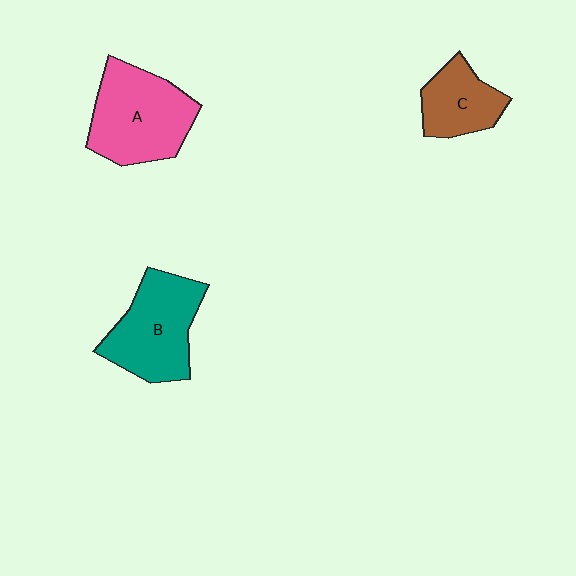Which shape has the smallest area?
Shape C (brown).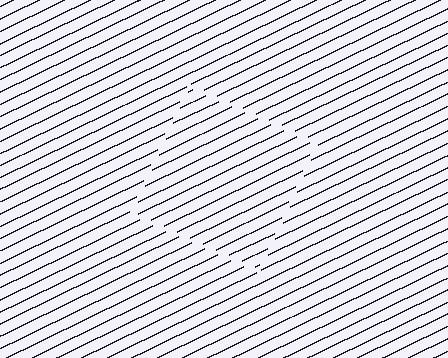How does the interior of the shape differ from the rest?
The interior of the shape contains the same grating, shifted by half a period — the contour is defined by the phase discontinuity where line-ends from the inner and outer gratings abut.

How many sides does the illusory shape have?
4 sides — the line-ends trace a square.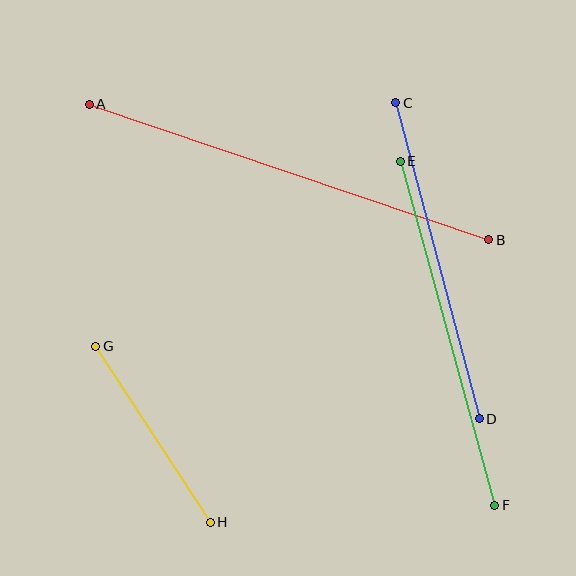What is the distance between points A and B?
The distance is approximately 422 pixels.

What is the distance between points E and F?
The distance is approximately 357 pixels.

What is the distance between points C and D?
The distance is approximately 327 pixels.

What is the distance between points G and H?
The distance is approximately 210 pixels.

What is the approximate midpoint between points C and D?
The midpoint is at approximately (437, 261) pixels.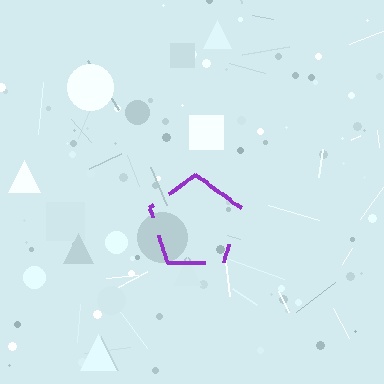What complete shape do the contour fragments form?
The contour fragments form a pentagon.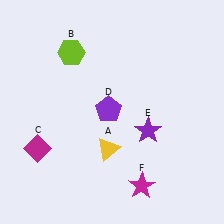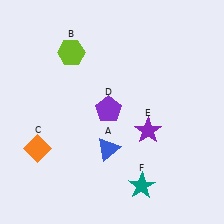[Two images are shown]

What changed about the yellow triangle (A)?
In Image 1, A is yellow. In Image 2, it changed to blue.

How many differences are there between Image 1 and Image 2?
There are 3 differences between the two images.